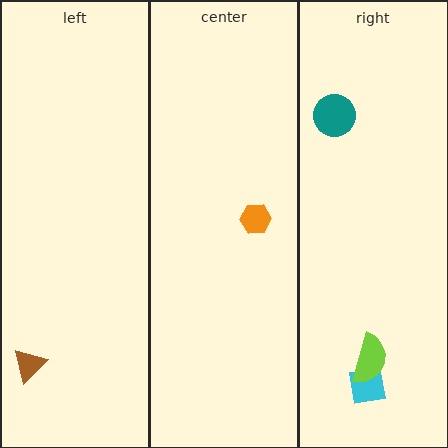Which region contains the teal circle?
The right region.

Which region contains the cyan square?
The right region.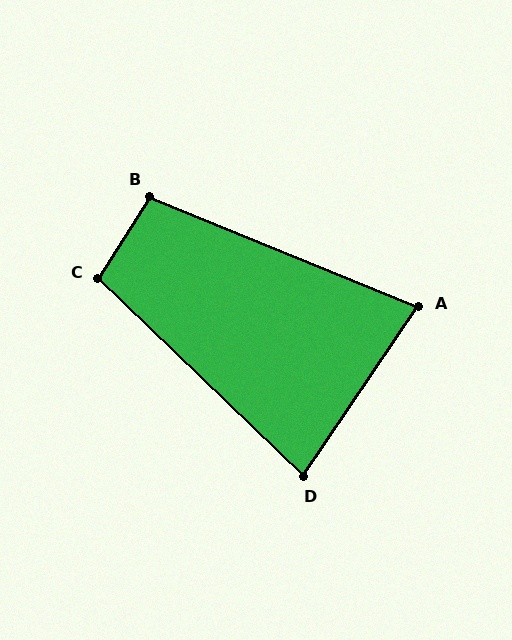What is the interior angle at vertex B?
Approximately 100 degrees (obtuse).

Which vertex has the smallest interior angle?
A, at approximately 78 degrees.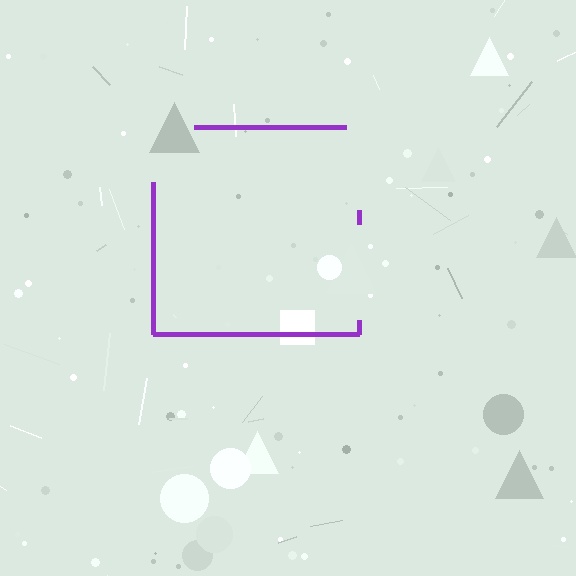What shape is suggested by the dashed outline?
The dashed outline suggests a square.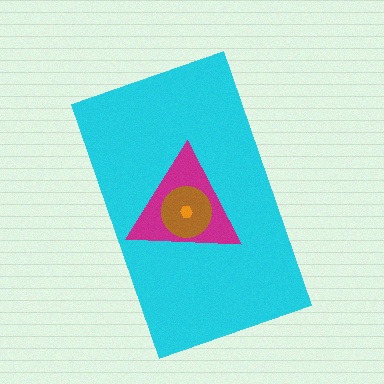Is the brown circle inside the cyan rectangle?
Yes.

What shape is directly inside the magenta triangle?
The brown circle.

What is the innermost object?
The orange hexagon.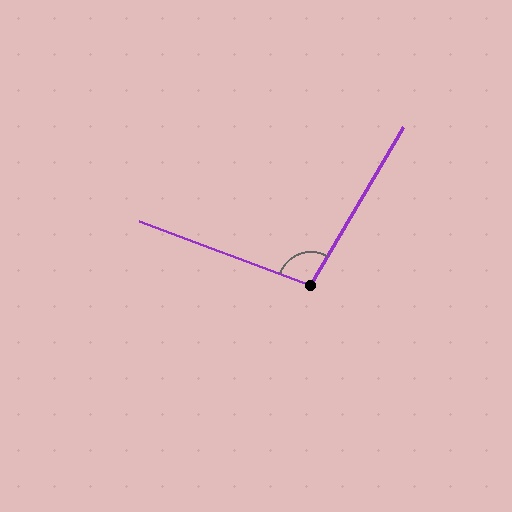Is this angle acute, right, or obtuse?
It is obtuse.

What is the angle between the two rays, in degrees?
Approximately 100 degrees.